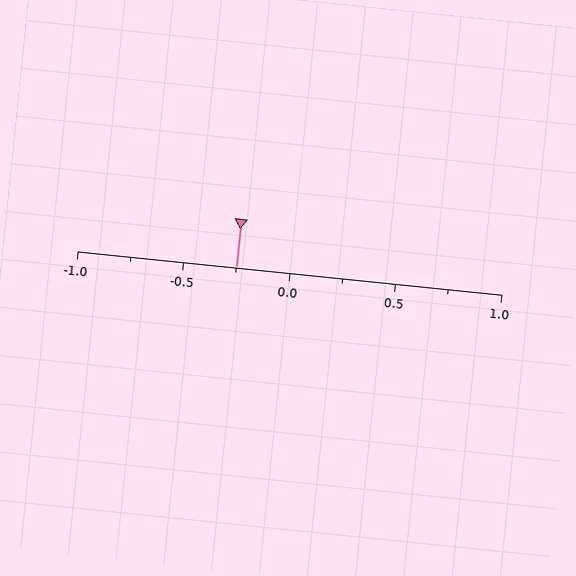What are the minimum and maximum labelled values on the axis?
The axis runs from -1.0 to 1.0.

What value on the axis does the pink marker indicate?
The marker indicates approximately -0.25.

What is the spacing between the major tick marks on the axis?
The major ticks are spaced 0.5 apart.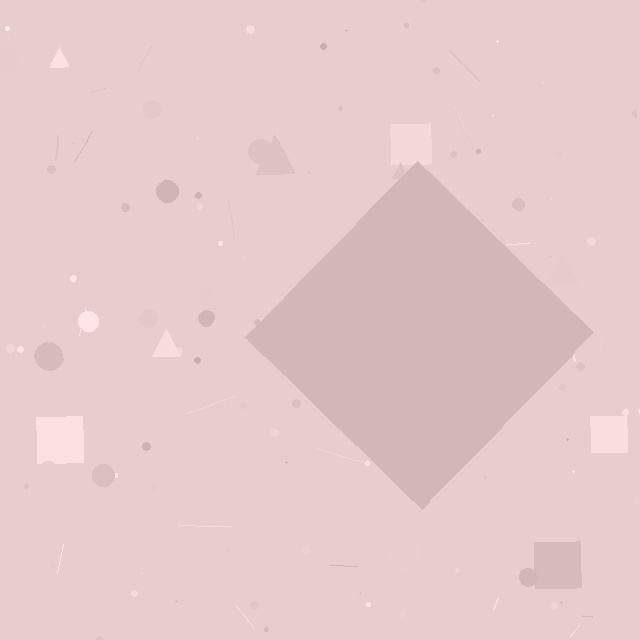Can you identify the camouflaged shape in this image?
The camouflaged shape is a diamond.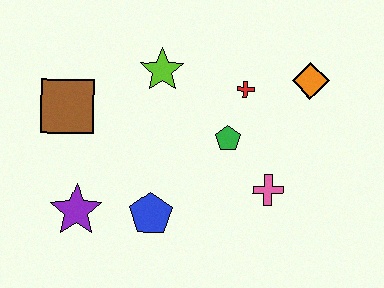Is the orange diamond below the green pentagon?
No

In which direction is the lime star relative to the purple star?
The lime star is above the purple star.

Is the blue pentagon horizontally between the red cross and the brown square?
Yes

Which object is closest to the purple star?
The blue pentagon is closest to the purple star.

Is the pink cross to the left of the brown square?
No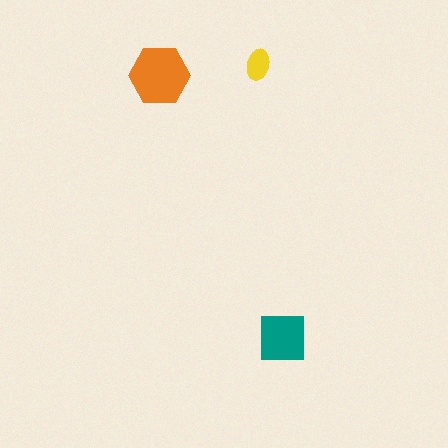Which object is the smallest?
The yellow ellipse.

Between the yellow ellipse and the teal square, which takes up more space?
The teal square.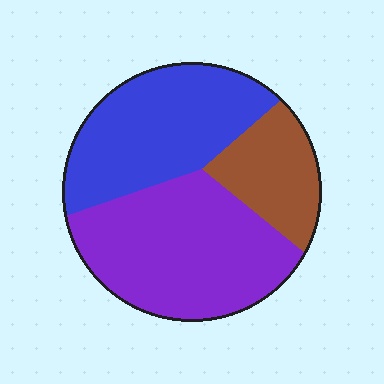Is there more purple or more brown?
Purple.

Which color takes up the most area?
Purple, at roughly 45%.